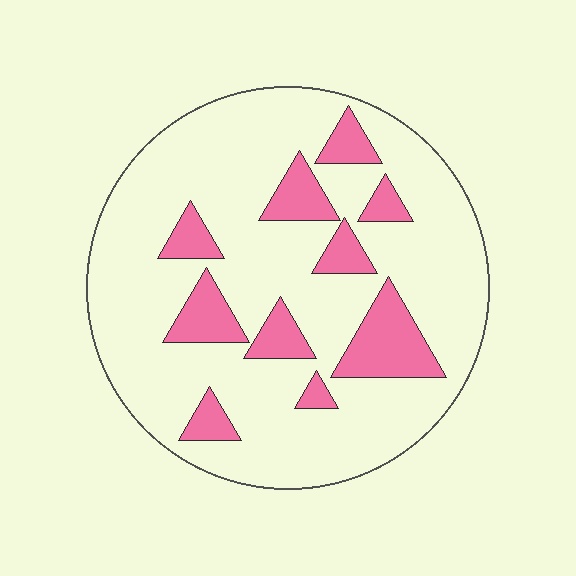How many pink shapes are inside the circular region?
10.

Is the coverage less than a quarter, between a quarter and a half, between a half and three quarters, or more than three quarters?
Less than a quarter.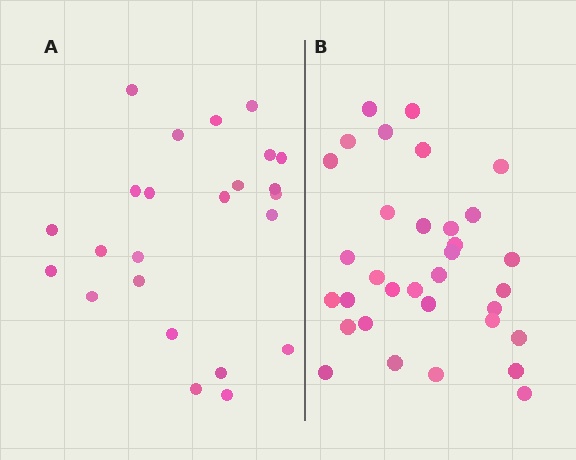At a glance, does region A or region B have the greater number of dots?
Region B (the right region) has more dots.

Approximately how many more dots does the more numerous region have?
Region B has roughly 8 or so more dots than region A.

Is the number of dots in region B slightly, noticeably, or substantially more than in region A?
Region B has noticeably more, but not dramatically so. The ratio is roughly 1.4 to 1.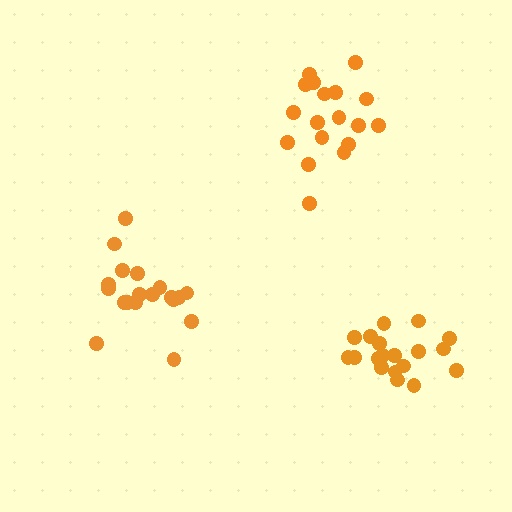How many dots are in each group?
Group 1: 19 dots, Group 2: 19 dots, Group 3: 18 dots (56 total).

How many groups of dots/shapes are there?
There are 3 groups.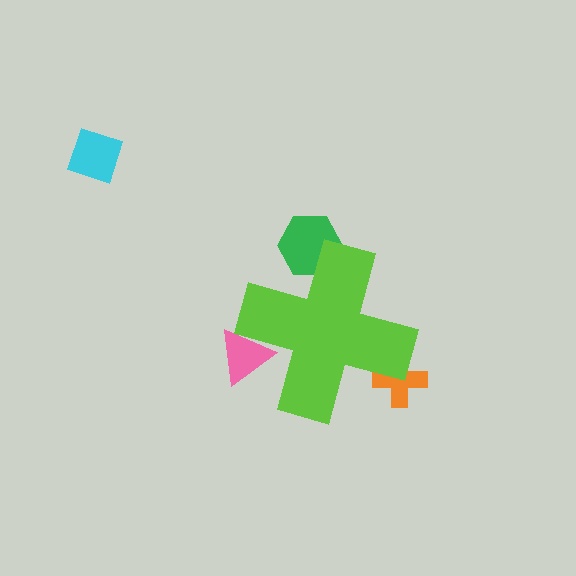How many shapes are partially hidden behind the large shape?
3 shapes are partially hidden.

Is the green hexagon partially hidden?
Yes, the green hexagon is partially hidden behind the lime cross.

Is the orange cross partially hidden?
Yes, the orange cross is partially hidden behind the lime cross.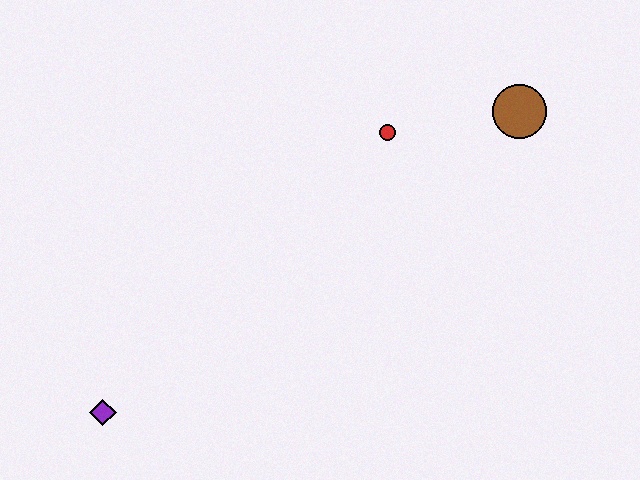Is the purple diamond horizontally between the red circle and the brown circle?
No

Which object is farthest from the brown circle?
The purple diamond is farthest from the brown circle.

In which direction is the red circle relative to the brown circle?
The red circle is to the left of the brown circle.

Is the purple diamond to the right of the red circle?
No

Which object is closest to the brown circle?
The red circle is closest to the brown circle.